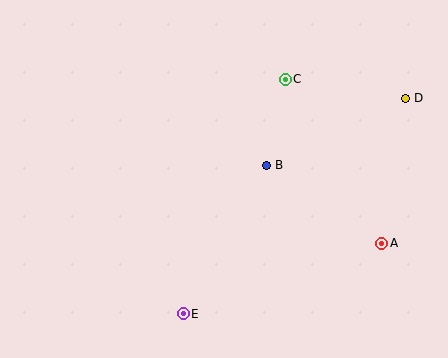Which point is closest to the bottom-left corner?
Point E is closest to the bottom-left corner.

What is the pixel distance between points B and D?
The distance between B and D is 155 pixels.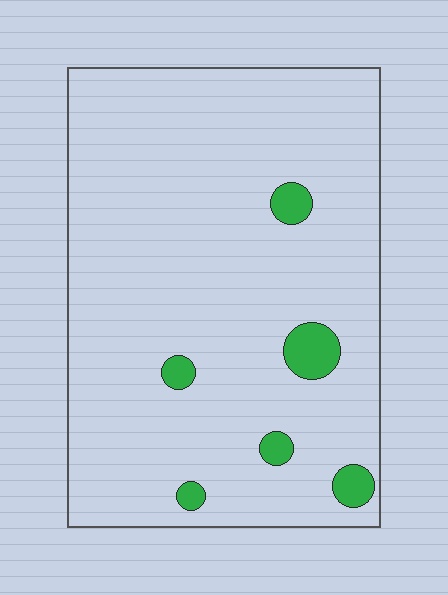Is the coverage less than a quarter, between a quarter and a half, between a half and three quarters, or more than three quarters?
Less than a quarter.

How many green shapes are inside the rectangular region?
6.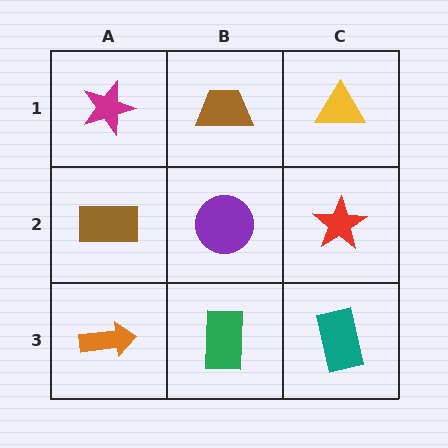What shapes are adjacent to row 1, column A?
A brown rectangle (row 2, column A), a brown trapezoid (row 1, column B).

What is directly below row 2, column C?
A teal rectangle.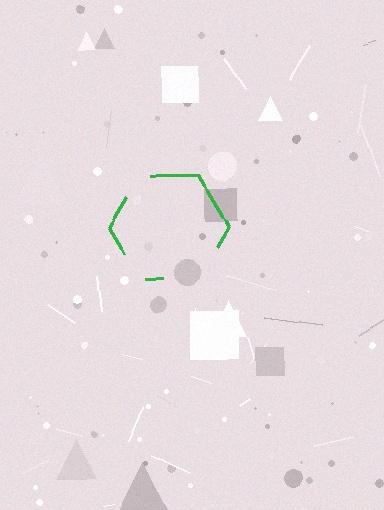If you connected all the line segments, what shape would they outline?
They would outline a hexagon.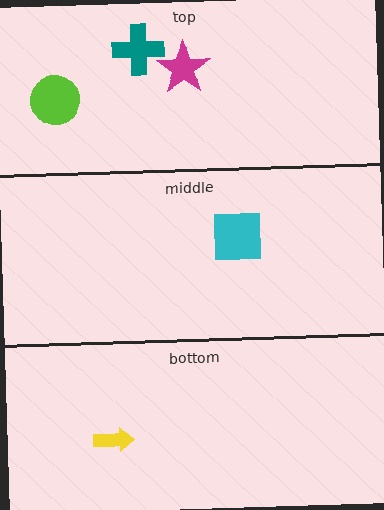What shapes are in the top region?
The lime circle, the magenta star, the teal cross.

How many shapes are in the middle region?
1.